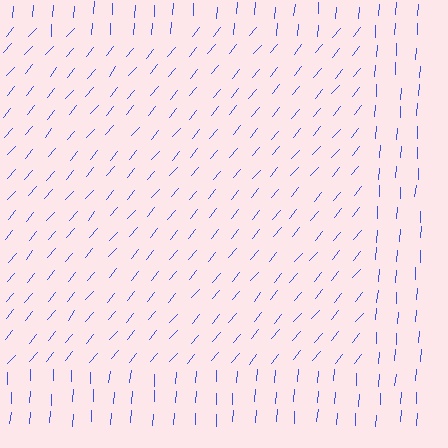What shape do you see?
I see a rectangle.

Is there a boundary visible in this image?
Yes, there is a texture boundary formed by a change in line orientation.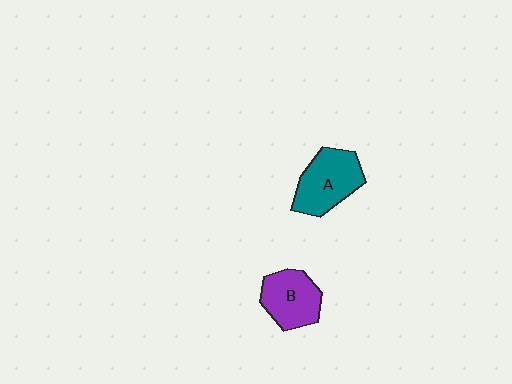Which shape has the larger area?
Shape A (teal).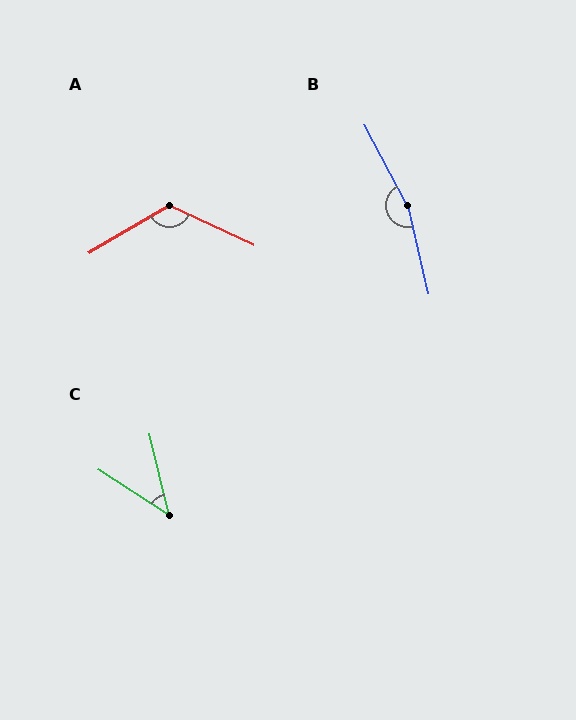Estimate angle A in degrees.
Approximately 125 degrees.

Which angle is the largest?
B, at approximately 165 degrees.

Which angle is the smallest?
C, at approximately 43 degrees.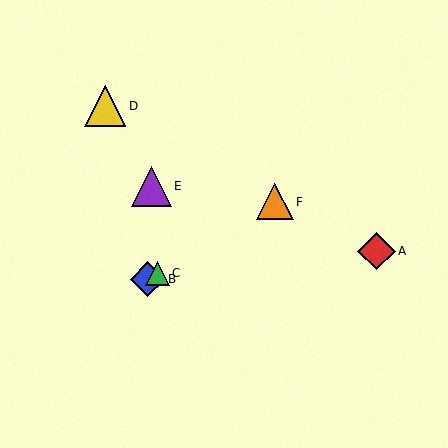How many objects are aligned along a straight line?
3 objects (B, C, F) are aligned along a straight line.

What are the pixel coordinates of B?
Object B is at (148, 279).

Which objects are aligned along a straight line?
Objects B, C, F are aligned along a straight line.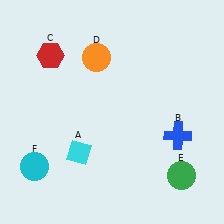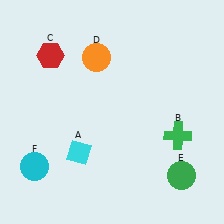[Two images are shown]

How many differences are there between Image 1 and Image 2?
There is 1 difference between the two images.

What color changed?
The cross (B) changed from blue in Image 1 to green in Image 2.